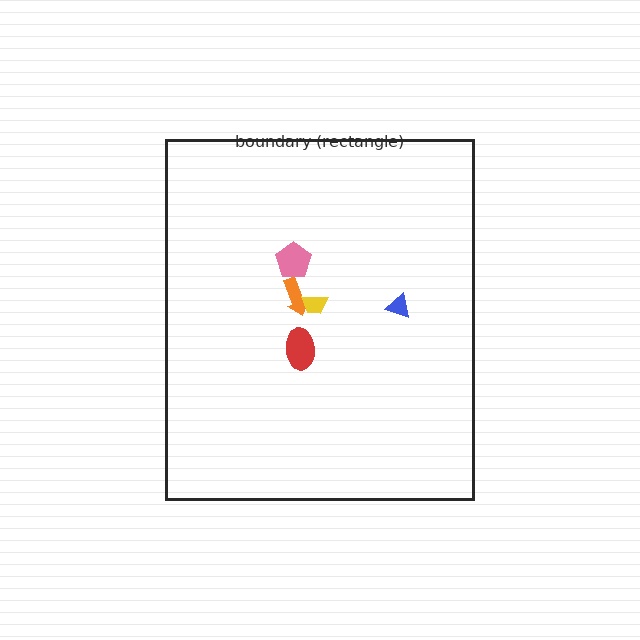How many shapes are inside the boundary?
5 inside, 0 outside.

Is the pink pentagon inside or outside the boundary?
Inside.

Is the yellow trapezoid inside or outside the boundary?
Inside.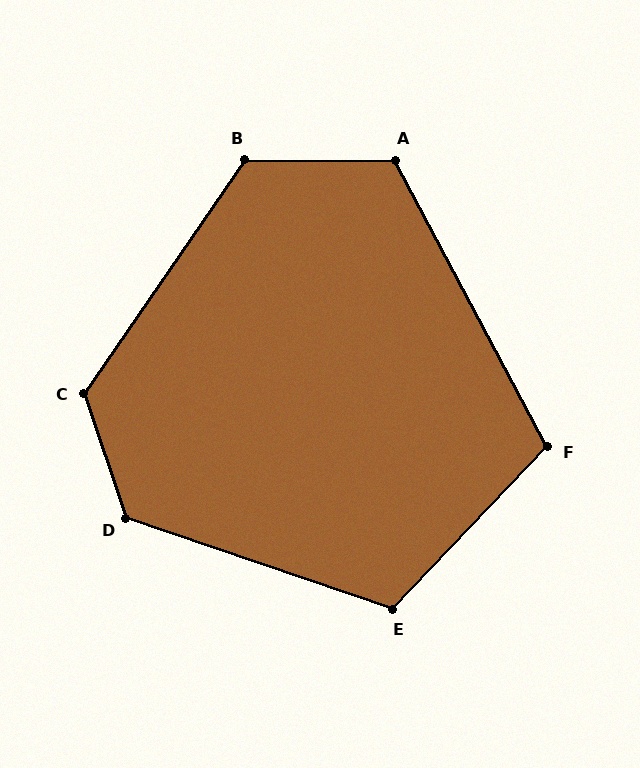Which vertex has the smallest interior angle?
F, at approximately 108 degrees.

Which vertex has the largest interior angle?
D, at approximately 127 degrees.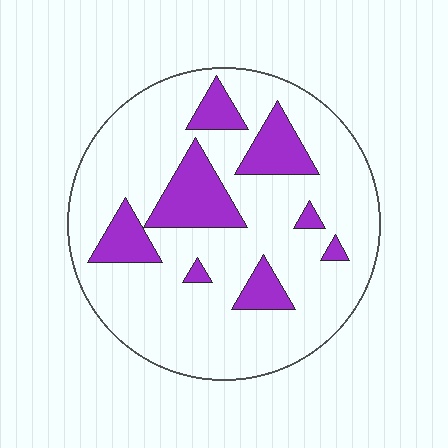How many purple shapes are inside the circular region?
8.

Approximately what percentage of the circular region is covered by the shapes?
Approximately 20%.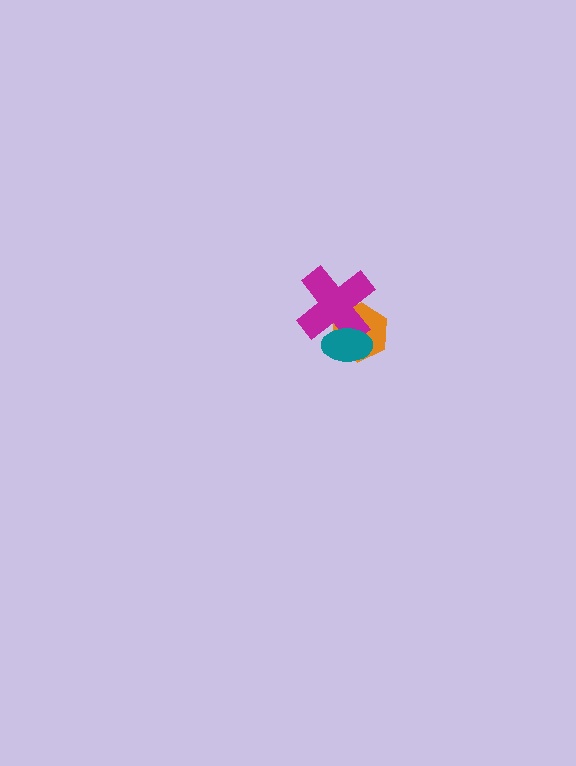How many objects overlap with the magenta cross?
2 objects overlap with the magenta cross.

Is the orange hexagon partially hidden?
Yes, it is partially covered by another shape.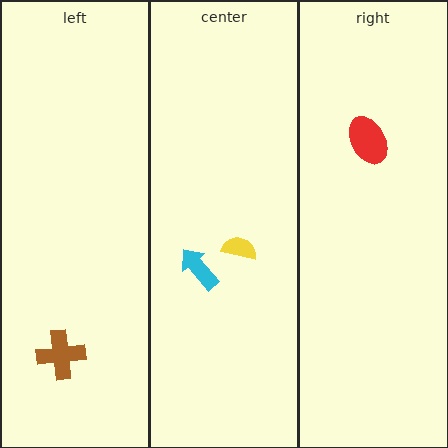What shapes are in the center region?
The yellow semicircle, the cyan arrow.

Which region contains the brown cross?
The left region.